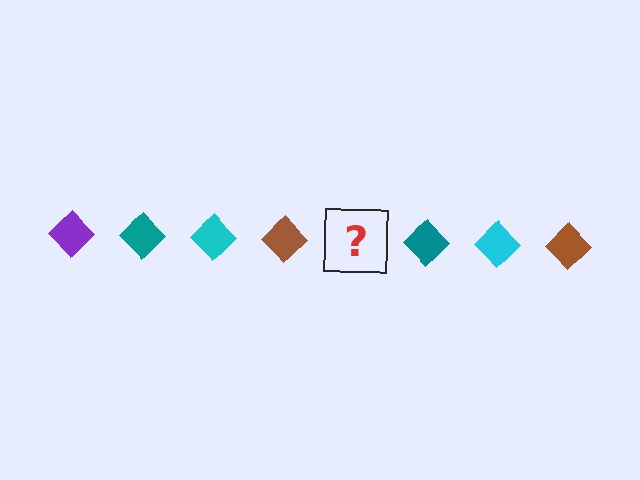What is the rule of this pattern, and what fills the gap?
The rule is that the pattern cycles through purple, teal, cyan, brown diamonds. The gap should be filled with a purple diamond.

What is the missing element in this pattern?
The missing element is a purple diamond.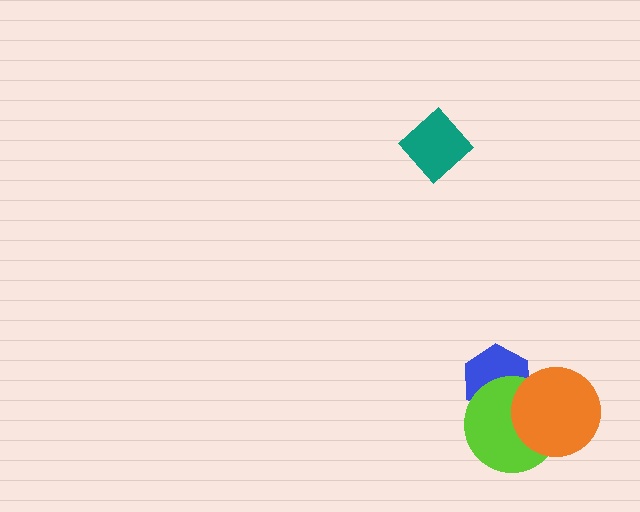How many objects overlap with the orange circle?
2 objects overlap with the orange circle.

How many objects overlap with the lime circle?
2 objects overlap with the lime circle.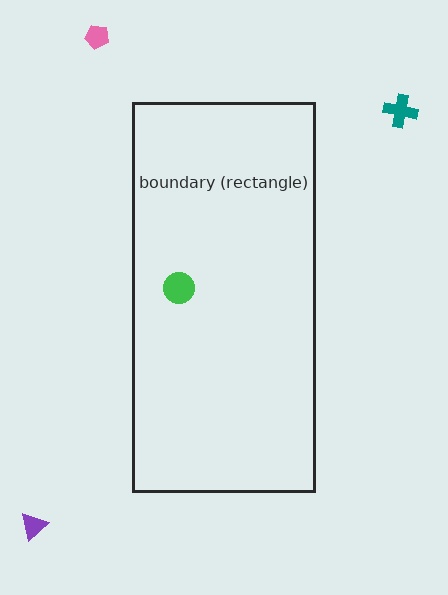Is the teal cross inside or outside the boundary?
Outside.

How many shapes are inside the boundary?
1 inside, 3 outside.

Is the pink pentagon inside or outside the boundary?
Outside.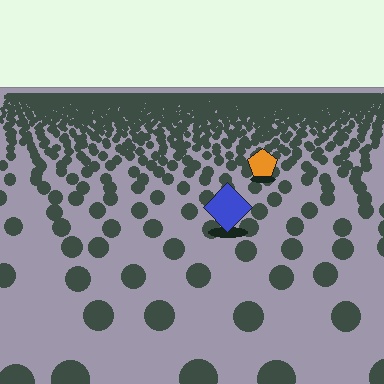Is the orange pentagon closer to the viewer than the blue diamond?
No. The blue diamond is closer — you can tell from the texture gradient: the ground texture is coarser near it.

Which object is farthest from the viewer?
The orange pentagon is farthest from the viewer. It appears smaller and the ground texture around it is denser.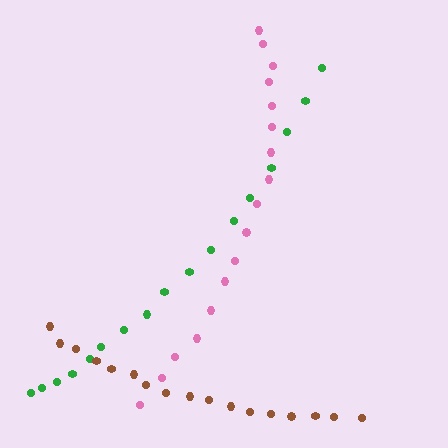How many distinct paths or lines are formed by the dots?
There are 3 distinct paths.